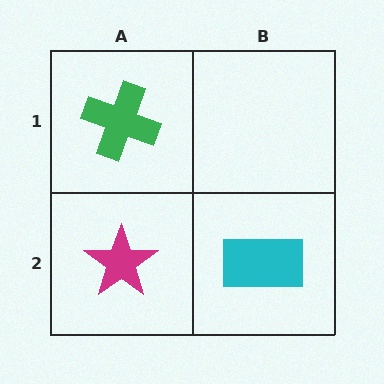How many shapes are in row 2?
2 shapes.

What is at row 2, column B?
A cyan rectangle.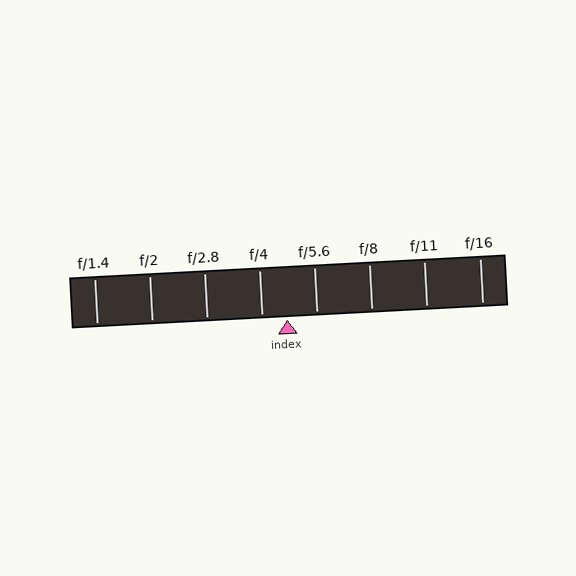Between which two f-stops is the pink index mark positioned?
The index mark is between f/4 and f/5.6.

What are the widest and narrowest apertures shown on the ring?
The widest aperture shown is f/1.4 and the narrowest is f/16.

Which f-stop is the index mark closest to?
The index mark is closest to f/4.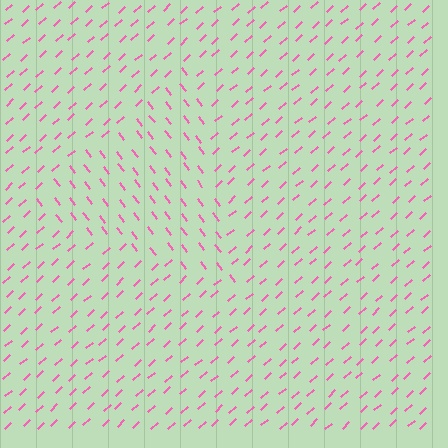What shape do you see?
I see a triangle.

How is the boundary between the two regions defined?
The boundary is defined purely by a change in line orientation (approximately 84 degrees difference). All lines are the same color and thickness.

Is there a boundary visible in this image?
Yes, there is a texture boundary formed by a change in line orientation.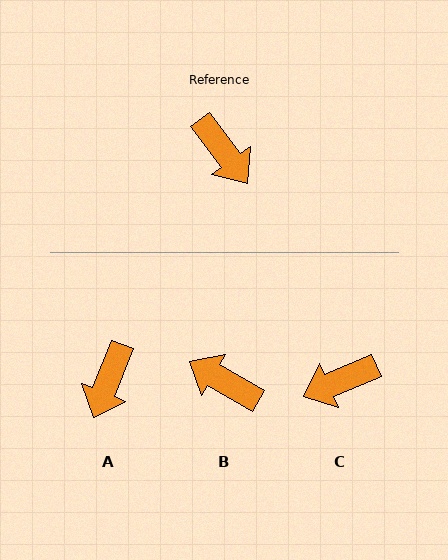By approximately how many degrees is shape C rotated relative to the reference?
Approximately 104 degrees clockwise.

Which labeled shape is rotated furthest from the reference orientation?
B, about 156 degrees away.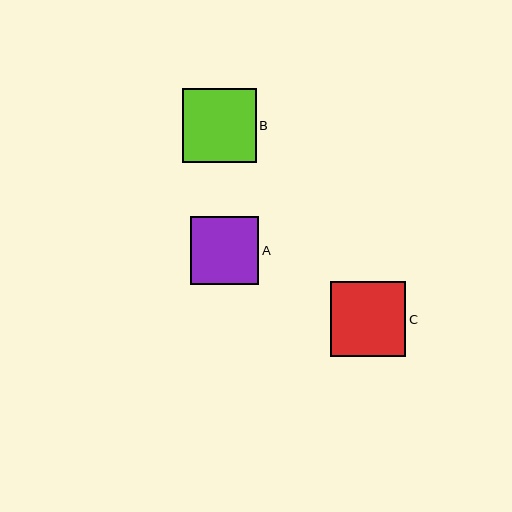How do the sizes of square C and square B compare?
Square C and square B are approximately the same size.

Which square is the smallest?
Square A is the smallest with a size of approximately 68 pixels.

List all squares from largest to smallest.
From largest to smallest: C, B, A.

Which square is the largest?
Square C is the largest with a size of approximately 76 pixels.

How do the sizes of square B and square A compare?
Square B and square A are approximately the same size.